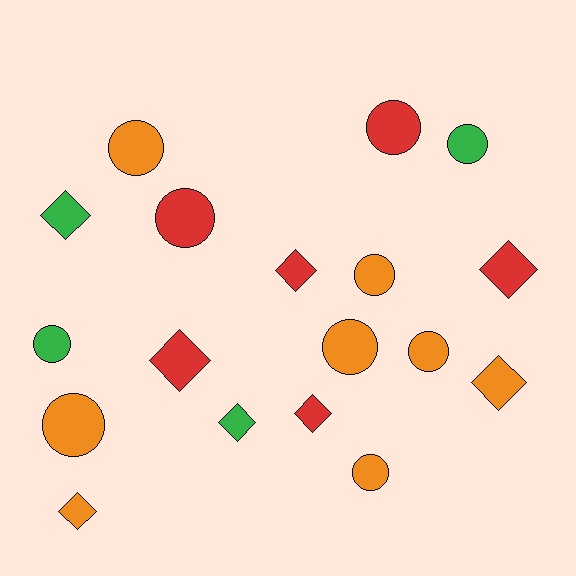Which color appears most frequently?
Orange, with 8 objects.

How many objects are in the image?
There are 18 objects.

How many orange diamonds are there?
There are 2 orange diamonds.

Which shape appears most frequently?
Circle, with 10 objects.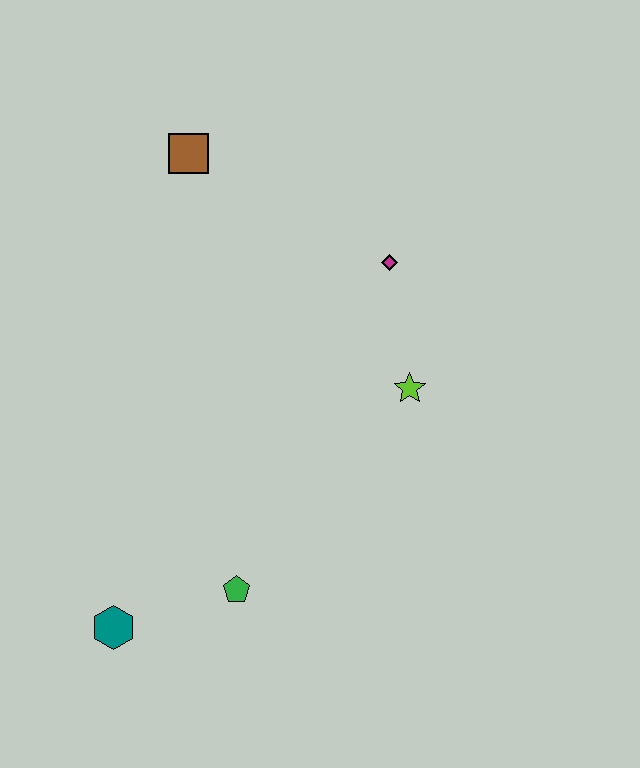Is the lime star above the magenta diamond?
No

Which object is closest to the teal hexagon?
The green pentagon is closest to the teal hexagon.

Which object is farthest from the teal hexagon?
The brown square is farthest from the teal hexagon.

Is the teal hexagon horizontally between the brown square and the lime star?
No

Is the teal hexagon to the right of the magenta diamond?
No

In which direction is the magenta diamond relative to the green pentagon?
The magenta diamond is above the green pentagon.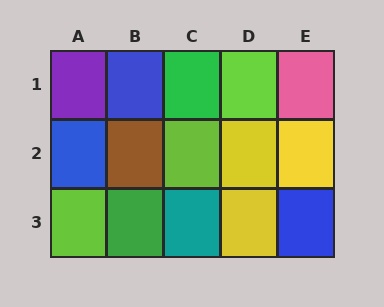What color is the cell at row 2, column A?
Blue.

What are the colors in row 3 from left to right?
Lime, green, teal, yellow, blue.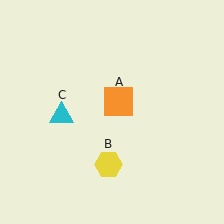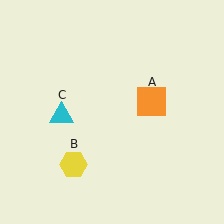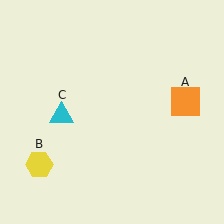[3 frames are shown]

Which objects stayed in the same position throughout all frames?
Cyan triangle (object C) remained stationary.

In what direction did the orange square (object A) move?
The orange square (object A) moved right.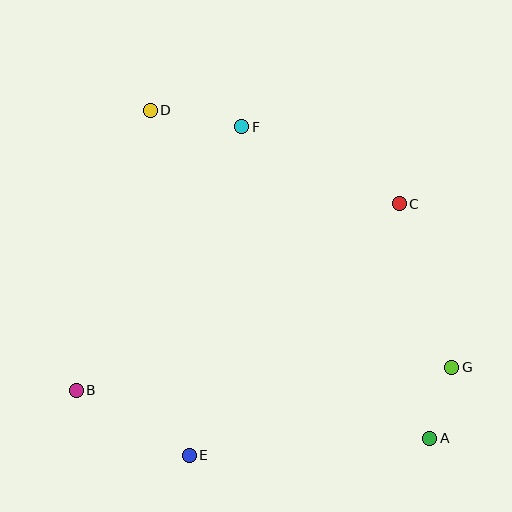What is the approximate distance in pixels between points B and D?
The distance between B and D is approximately 289 pixels.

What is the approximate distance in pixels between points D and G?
The distance between D and G is approximately 396 pixels.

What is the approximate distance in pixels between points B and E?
The distance between B and E is approximately 130 pixels.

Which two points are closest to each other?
Points A and G are closest to each other.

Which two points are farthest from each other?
Points A and D are farthest from each other.